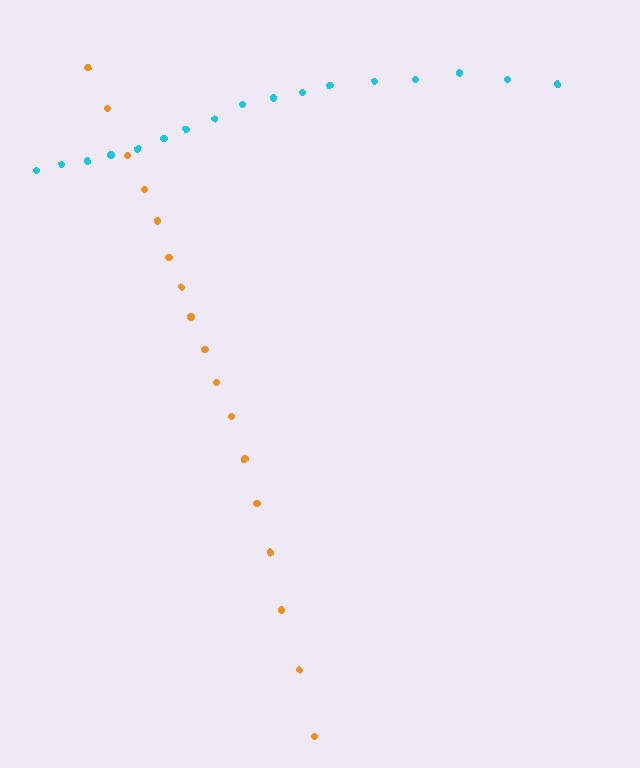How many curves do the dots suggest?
There are 2 distinct paths.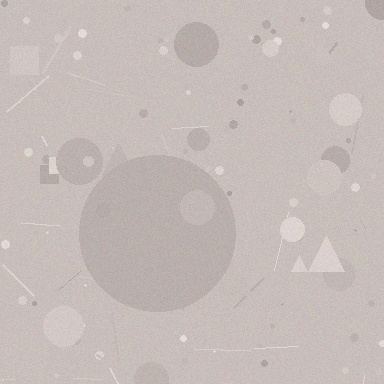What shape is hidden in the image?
A circle is hidden in the image.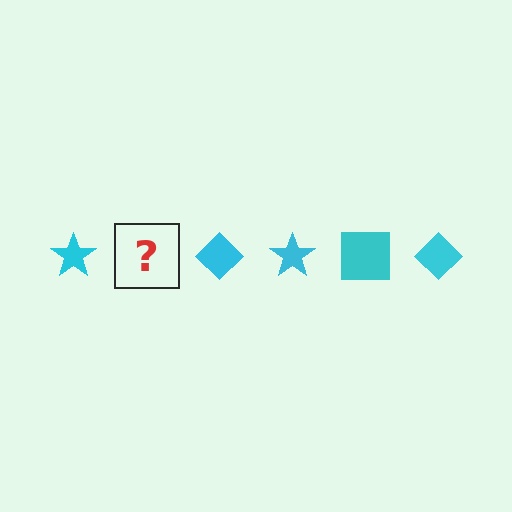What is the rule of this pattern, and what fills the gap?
The rule is that the pattern cycles through star, square, diamond shapes in cyan. The gap should be filled with a cyan square.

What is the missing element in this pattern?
The missing element is a cyan square.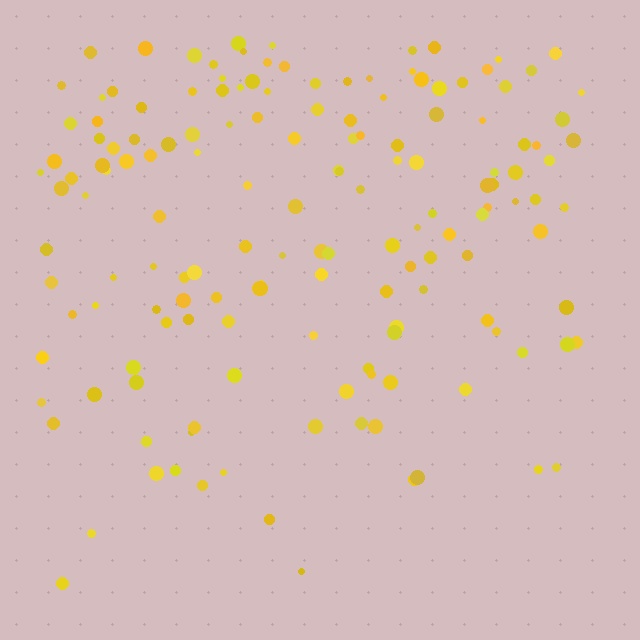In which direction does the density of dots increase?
From bottom to top, with the top side densest.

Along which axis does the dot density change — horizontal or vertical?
Vertical.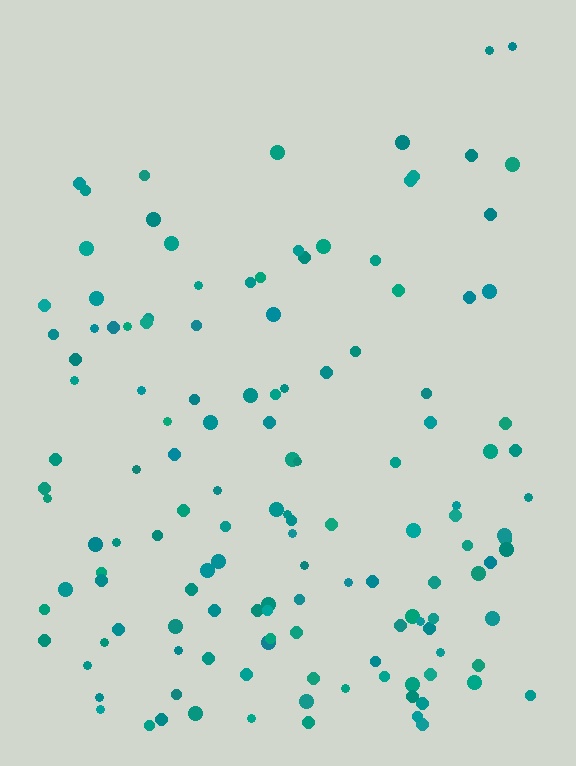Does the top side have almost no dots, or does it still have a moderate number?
Still a moderate number, just noticeably fewer than the bottom.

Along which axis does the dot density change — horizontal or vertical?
Vertical.